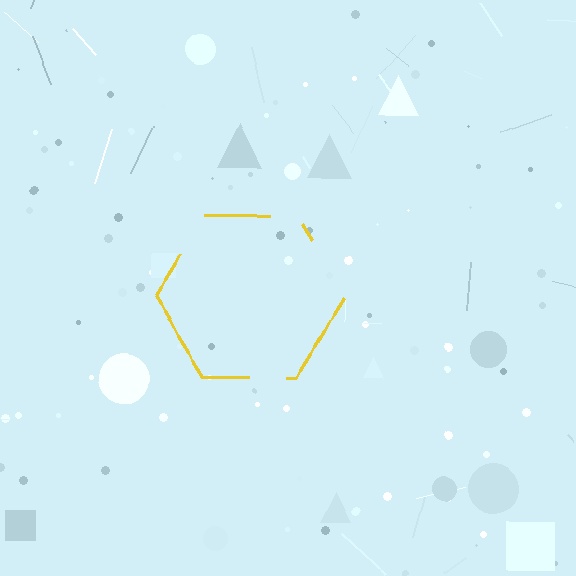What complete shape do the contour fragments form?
The contour fragments form a hexagon.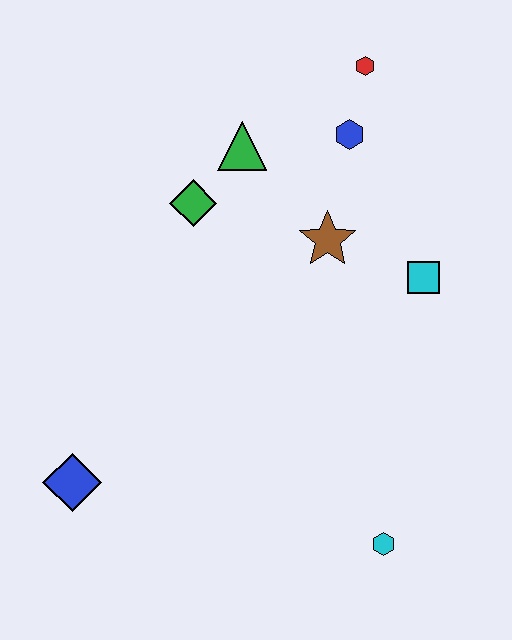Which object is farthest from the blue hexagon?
The blue diamond is farthest from the blue hexagon.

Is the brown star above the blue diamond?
Yes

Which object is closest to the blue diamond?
The green diamond is closest to the blue diamond.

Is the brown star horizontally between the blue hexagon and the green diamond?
Yes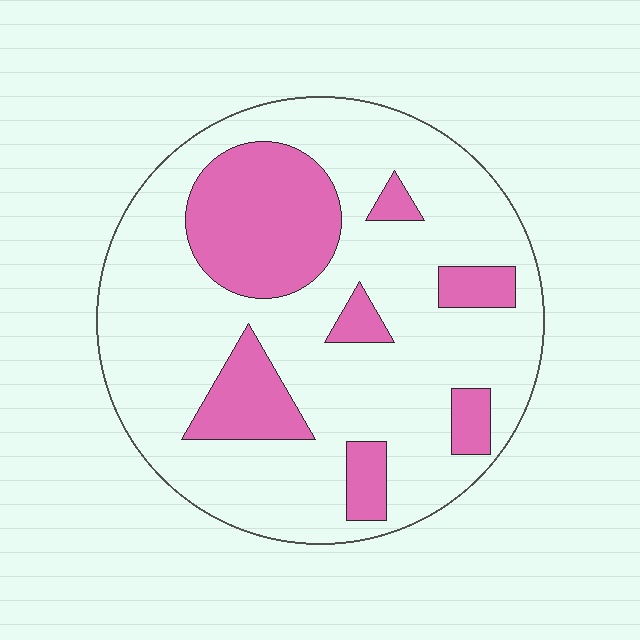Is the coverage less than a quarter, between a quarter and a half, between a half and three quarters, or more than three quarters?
Between a quarter and a half.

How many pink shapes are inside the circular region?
7.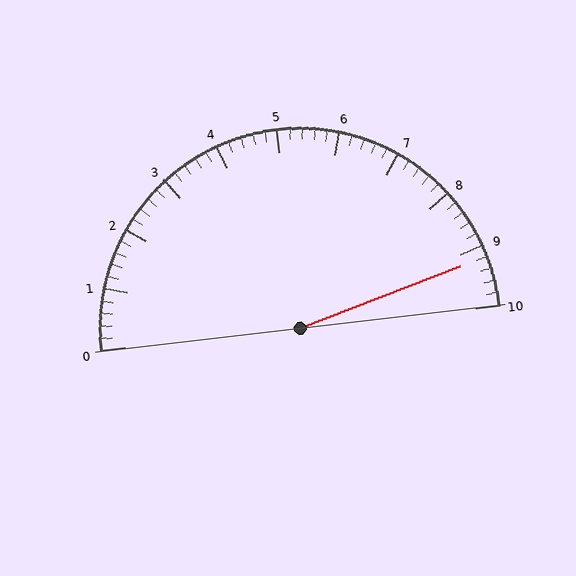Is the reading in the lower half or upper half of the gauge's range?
The reading is in the upper half of the range (0 to 10).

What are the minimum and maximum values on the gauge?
The gauge ranges from 0 to 10.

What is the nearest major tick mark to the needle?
The nearest major tick mark is 9.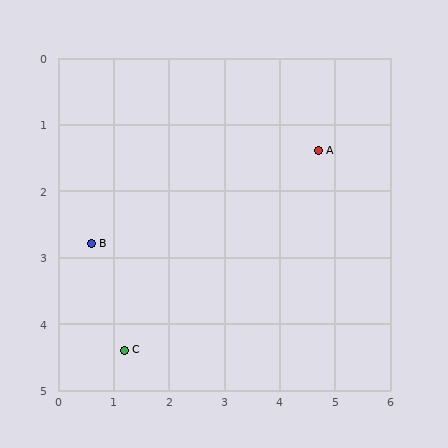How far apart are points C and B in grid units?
Points C and B are about 1.7 grid units apart.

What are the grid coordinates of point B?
Point B is at approximately (0.6, 2.8).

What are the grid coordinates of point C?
Point C is at approximately (1.2, 4.4).